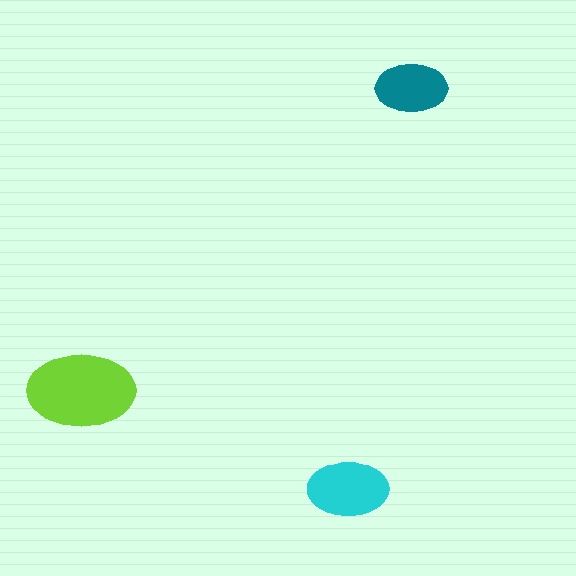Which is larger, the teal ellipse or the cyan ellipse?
The cyan one.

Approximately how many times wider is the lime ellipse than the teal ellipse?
About 1.5 times wider.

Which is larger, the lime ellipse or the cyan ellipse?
The lime one.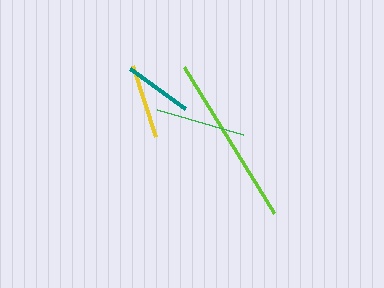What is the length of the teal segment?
The teal segment is approximately 68 pixels long.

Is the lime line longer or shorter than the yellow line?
The lime line is longer than the yellow line.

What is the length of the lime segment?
The lime segment is approximately 171 pixels long.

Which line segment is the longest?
The lime line is the longest at approximately 171 pixels.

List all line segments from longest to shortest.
From longest to shortest: lime, green, yellow, teal.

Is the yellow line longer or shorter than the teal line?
The yellow line is longer than the teal line.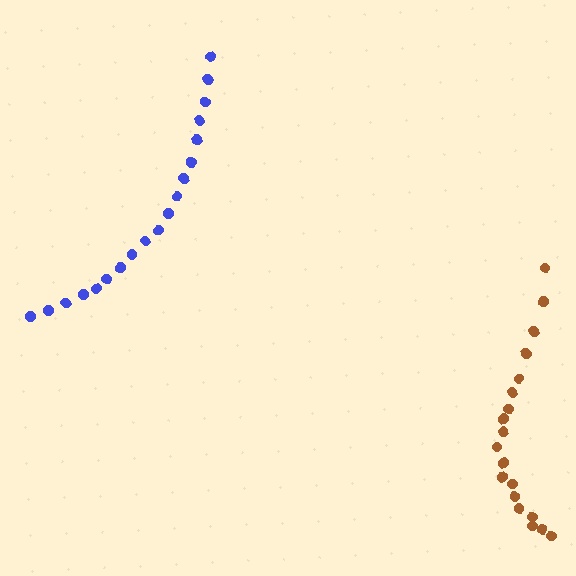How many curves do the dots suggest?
There are 2 distinct paths.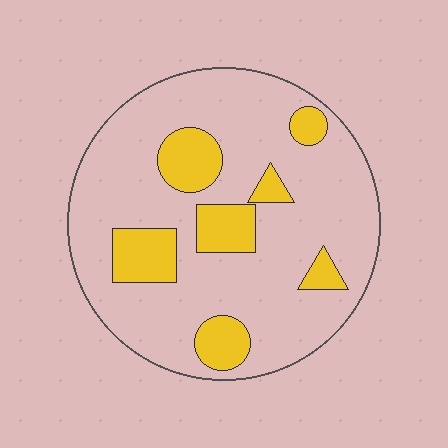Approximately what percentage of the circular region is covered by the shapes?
Approximately 20%.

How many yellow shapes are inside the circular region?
7.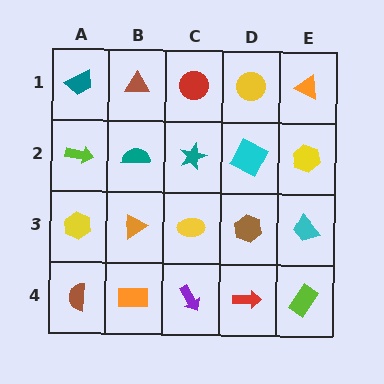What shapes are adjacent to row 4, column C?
A yellow ellipse (row 3, column C), an orange rectangle (row 4, column B), a red arrow (row 4, column D).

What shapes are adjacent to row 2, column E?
An orange triangle (row 1, column E), a cyan trapezoid (row 3, column E), a cyan square (row 2, column D).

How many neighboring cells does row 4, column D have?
3.